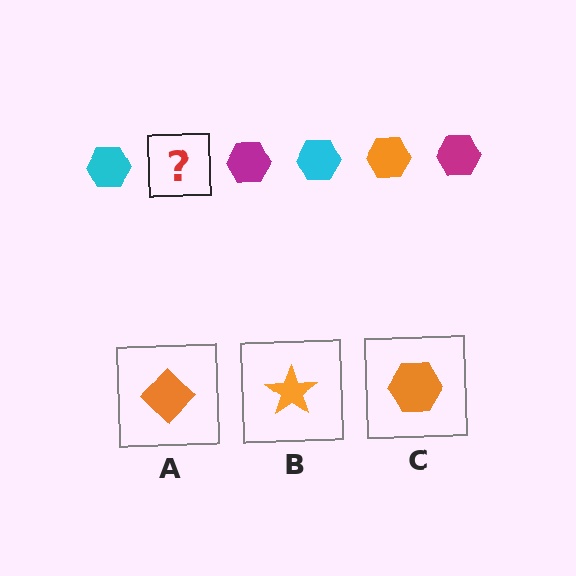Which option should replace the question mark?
Option C.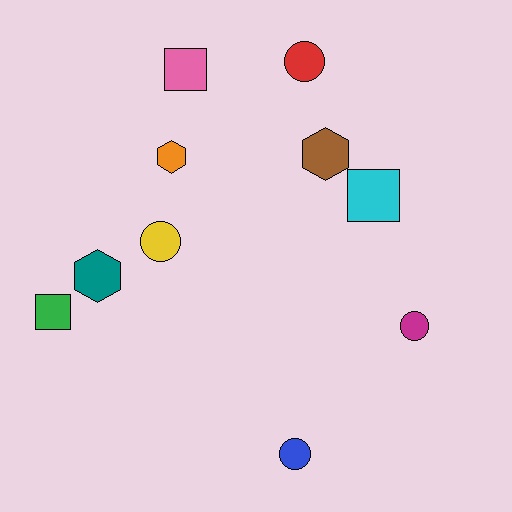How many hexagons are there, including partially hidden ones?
There are 3 hexagons.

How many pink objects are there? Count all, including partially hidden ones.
There is 1 pink object.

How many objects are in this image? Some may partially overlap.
There are 10 objects.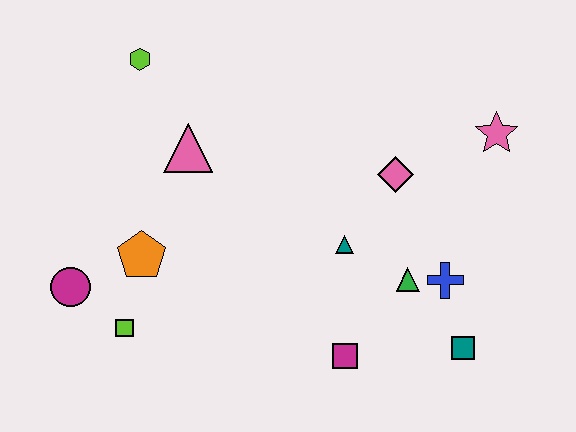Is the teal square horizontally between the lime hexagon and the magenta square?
No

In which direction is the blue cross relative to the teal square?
The blue cross is above the teal square.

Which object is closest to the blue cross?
The green triangle is closest to the blue cross.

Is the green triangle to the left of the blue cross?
Yes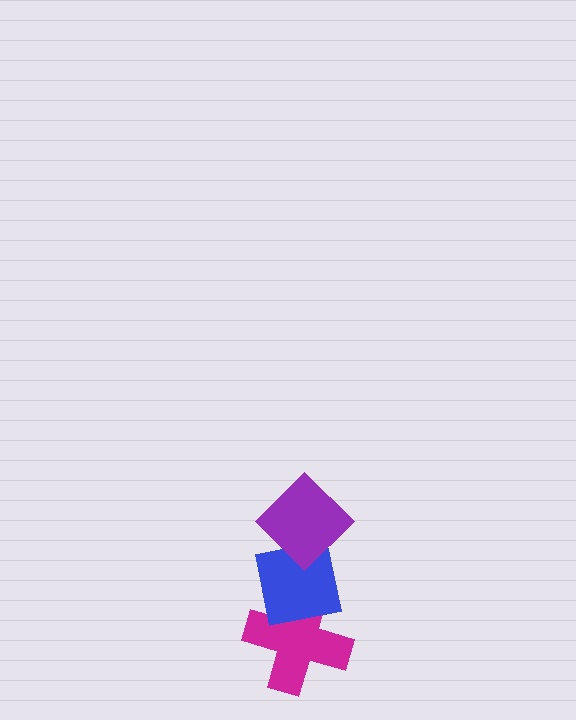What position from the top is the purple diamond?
The purple diamond is 1st from the top.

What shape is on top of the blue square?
The purple diamond is on top of the blue square.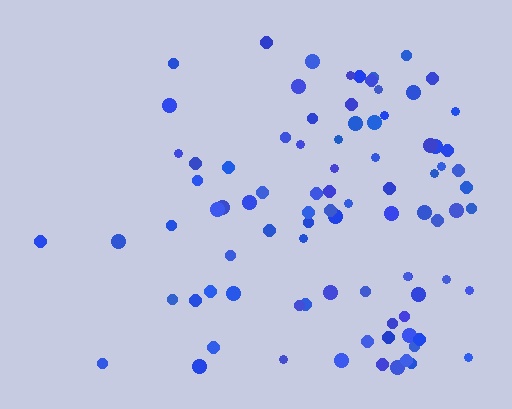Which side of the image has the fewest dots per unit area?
The left.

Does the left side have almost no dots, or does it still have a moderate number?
Still a moderate number, just noticeably fewer than the right.